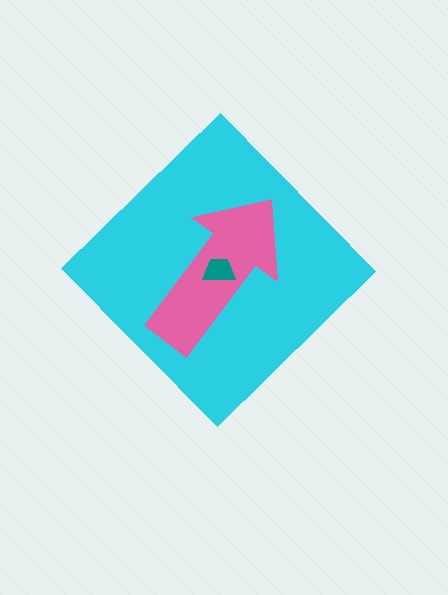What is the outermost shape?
The cyan diamond.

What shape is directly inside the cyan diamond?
The pink arrow.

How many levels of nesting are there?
3.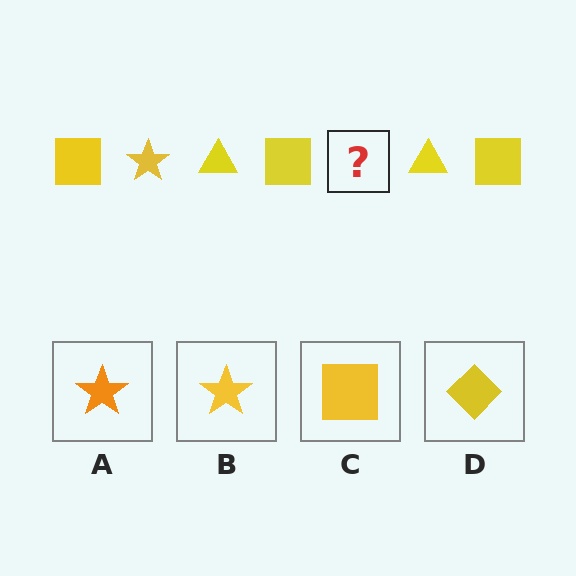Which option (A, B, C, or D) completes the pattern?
B.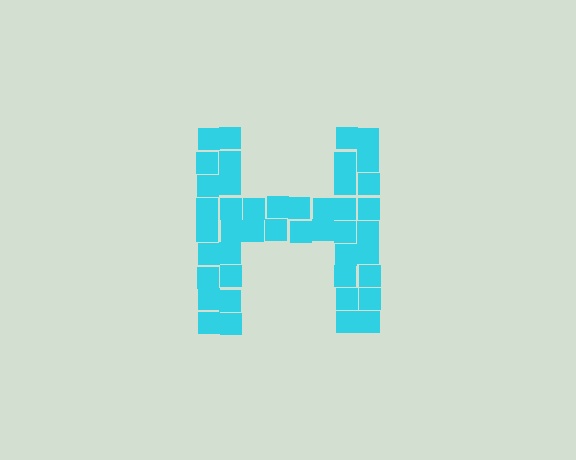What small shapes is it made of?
It is made of small squares.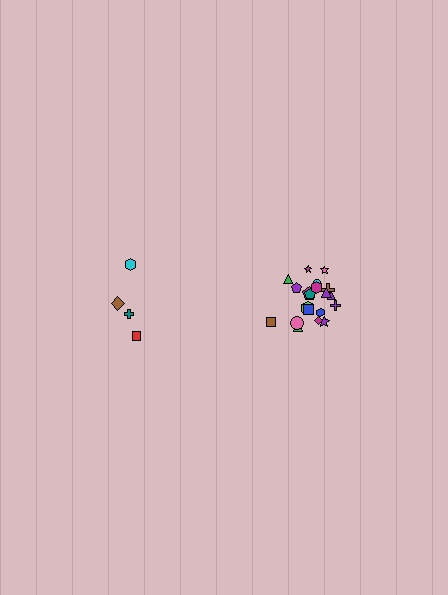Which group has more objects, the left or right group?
The right group.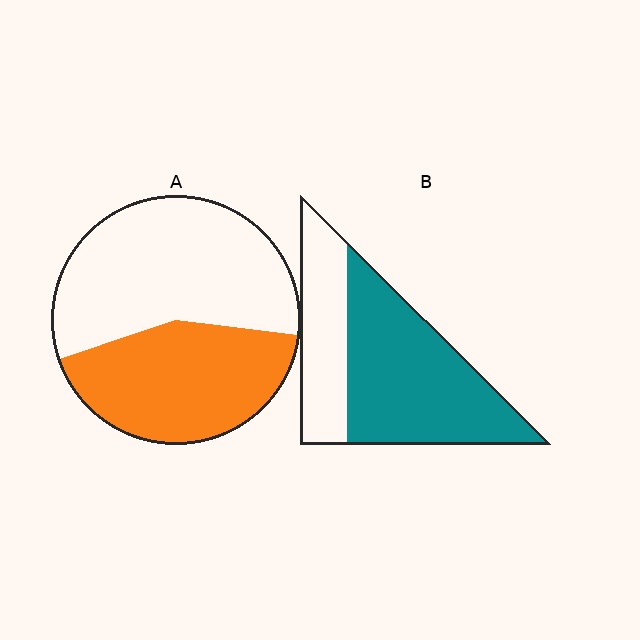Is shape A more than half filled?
No.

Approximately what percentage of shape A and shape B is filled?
A is approximately 45% and B is approximately 65%.